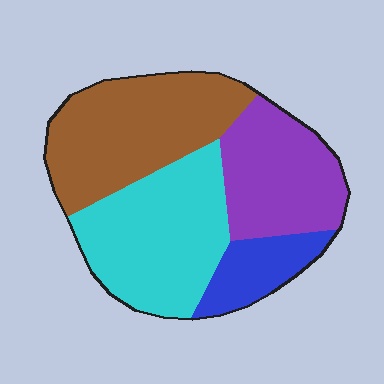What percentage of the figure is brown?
Brown takes up between a quarter and a half of the figure.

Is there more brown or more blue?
Brown.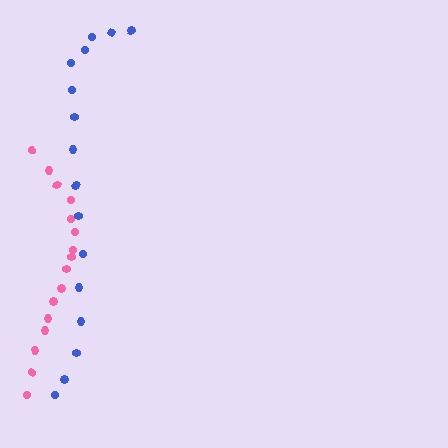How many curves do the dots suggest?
There are 2 distinct paths.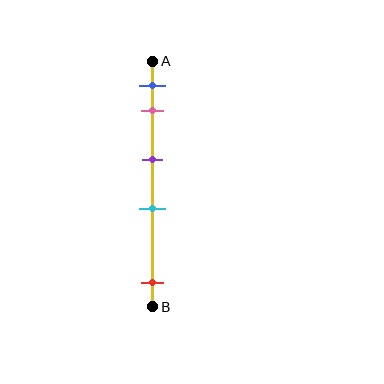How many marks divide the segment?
There are 5 marks dividing the segment.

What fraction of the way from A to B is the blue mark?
The blue mark is approximately 10% (0.1) of the way from A to B.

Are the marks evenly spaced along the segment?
No, the marks are not evenly spaced.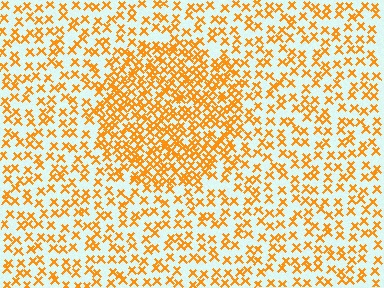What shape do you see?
I see a circle.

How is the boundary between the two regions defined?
The boundary is defined by a change in element density (approximately 2.0x ratio). All elements are the same color, size, and shape.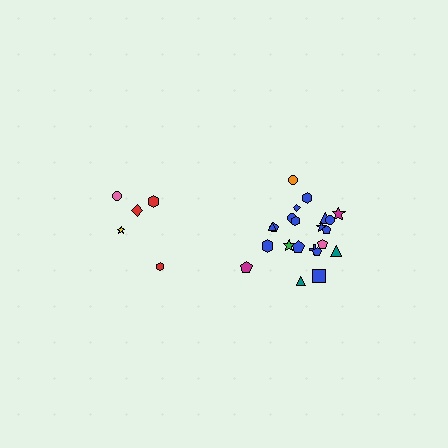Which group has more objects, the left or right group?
The right group.